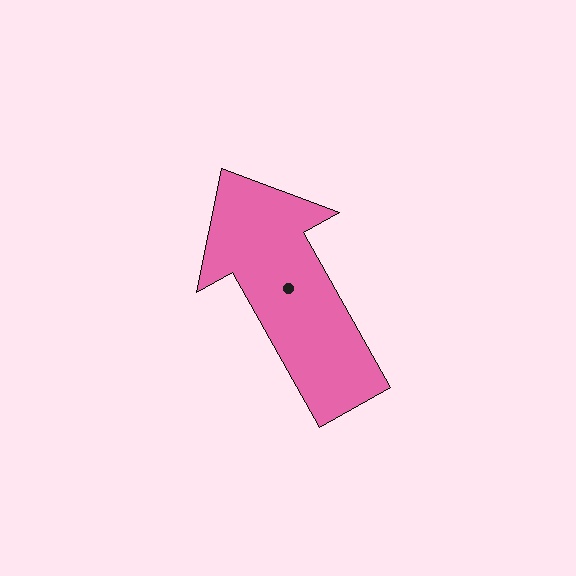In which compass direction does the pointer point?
Northwest.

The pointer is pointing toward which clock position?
Roughly 11 o'clock.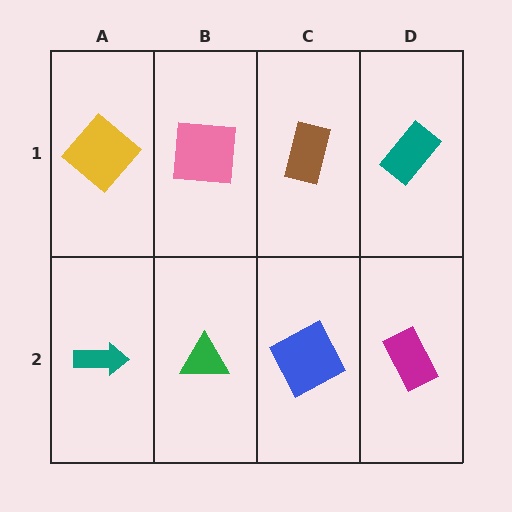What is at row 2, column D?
A magenta rectangle.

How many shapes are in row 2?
4 shapes.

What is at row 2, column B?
A green triangle.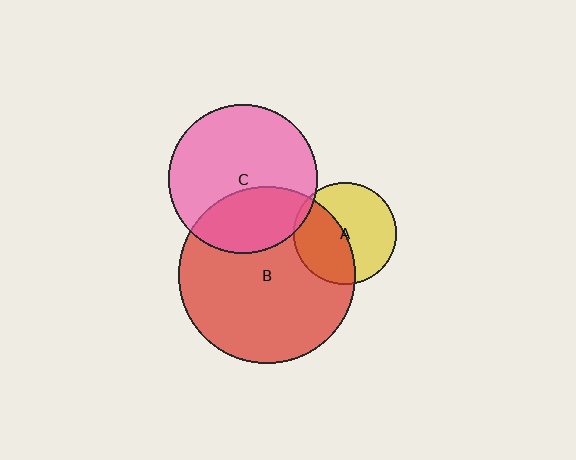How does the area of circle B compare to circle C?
Approximately 1.4 times.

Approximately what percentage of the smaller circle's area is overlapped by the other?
Approximately 5%.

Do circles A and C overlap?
Yes.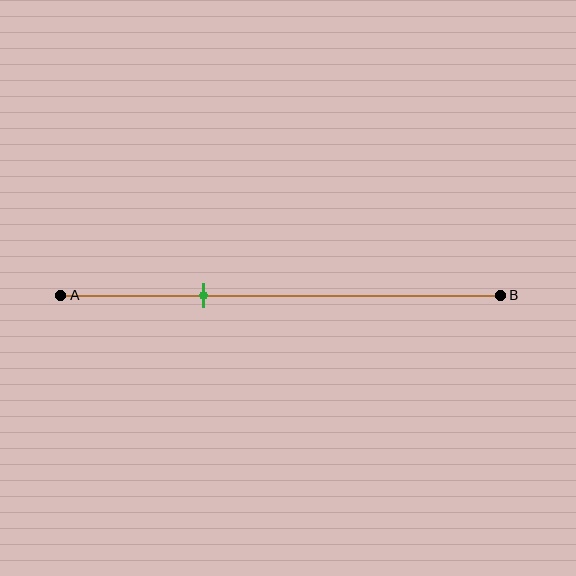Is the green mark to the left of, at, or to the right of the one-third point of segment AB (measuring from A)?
The green mark is approximately at the one-third point of segment AB.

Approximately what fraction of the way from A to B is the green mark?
The green mark is approximately 35% of the way from A to B.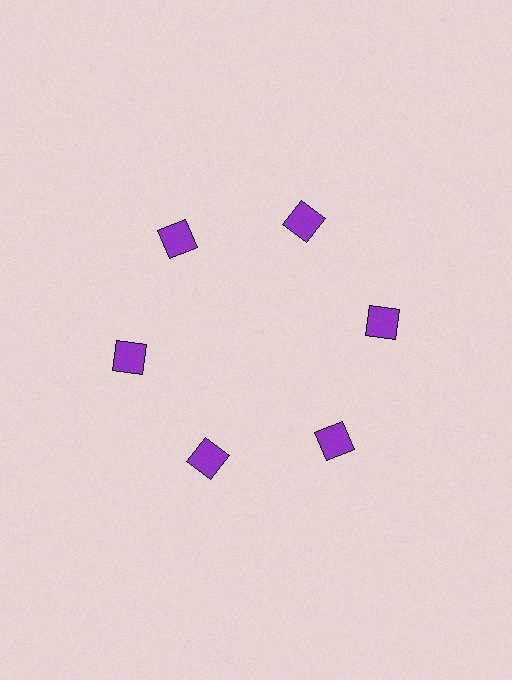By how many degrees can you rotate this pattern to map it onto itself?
The pattern maps onto itself every 60 degrees of rotation.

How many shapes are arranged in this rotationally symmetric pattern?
There are 6 shapes, arranged in 6 groups of 1.